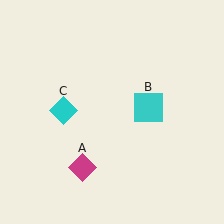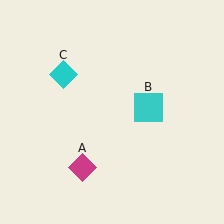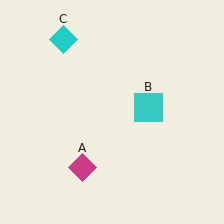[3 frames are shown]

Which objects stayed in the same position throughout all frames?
Magenta diamond (object A) and cyan square (object B) remained stationary.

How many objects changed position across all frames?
1 object changed position: cyan diamond (object C).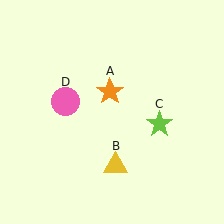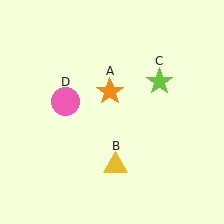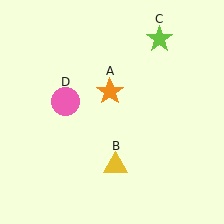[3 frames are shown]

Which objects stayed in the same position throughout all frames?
Orange star (object A) and yellow triangle (object B) and pink circle (object D) remained stationary.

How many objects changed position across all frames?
1 object changed position: lime star (object C).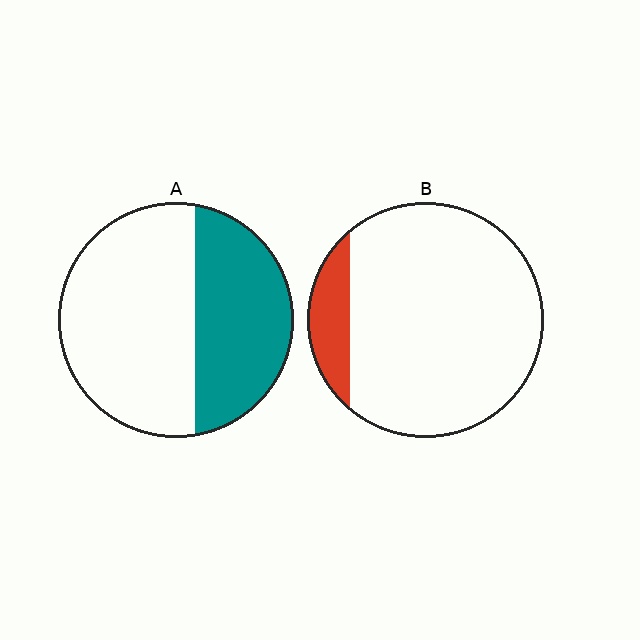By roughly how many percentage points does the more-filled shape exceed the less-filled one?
By roughly 25 percentage points (A over B).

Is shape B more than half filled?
No.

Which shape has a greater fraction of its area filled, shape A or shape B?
Shape A.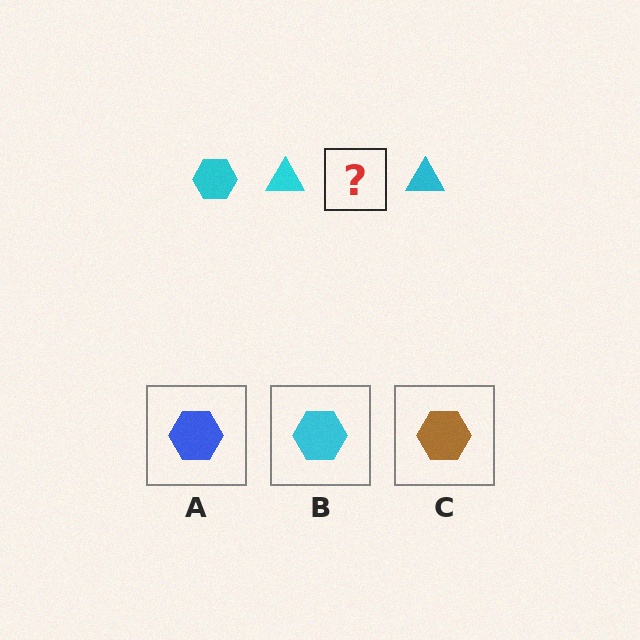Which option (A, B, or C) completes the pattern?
B.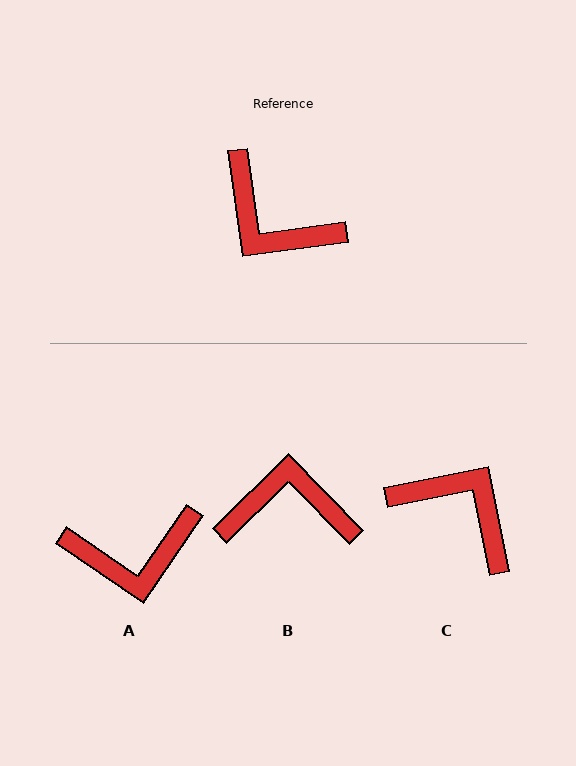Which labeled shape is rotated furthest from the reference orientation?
C, about 177 degrees away.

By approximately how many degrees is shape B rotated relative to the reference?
Approximately 143 degrees clockwise.